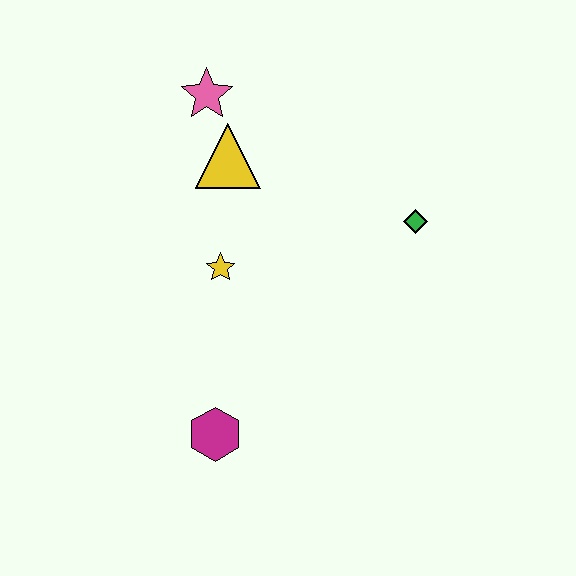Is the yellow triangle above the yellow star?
Yes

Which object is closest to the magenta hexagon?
The yellow star is closest to the magenta hexagon.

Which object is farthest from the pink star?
The magenta hexagon is farthest from the pink star.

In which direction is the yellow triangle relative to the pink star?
The yellow triangle is below the pink star.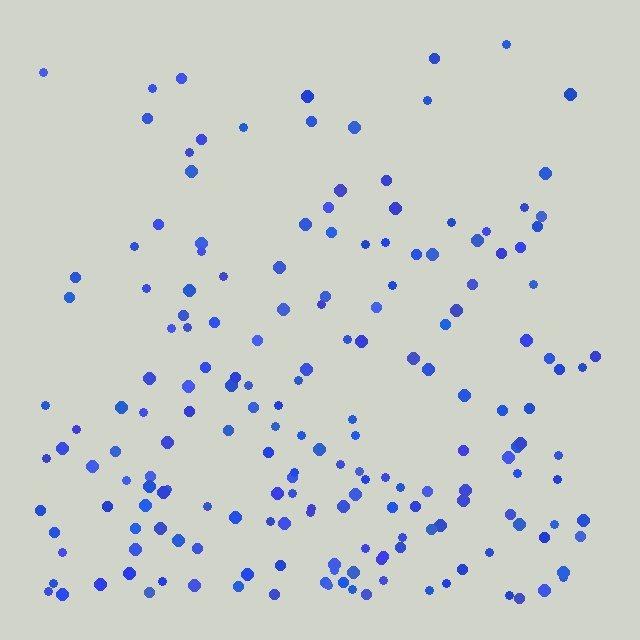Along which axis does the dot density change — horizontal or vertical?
Vertical.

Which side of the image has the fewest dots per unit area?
The top.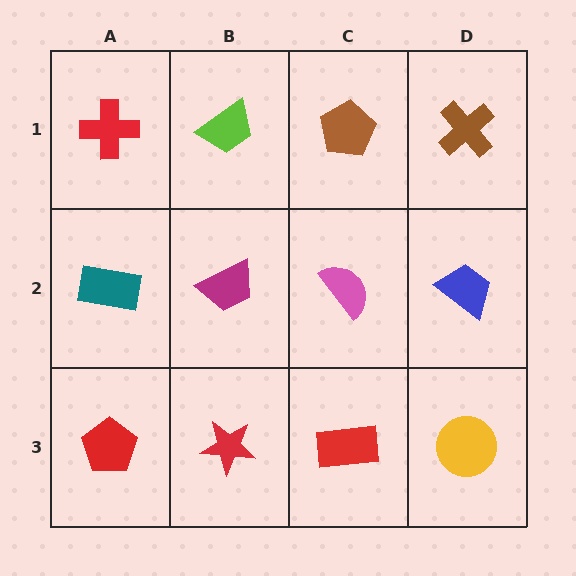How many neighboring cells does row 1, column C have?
3.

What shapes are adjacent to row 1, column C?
A pink semicircle (row 2, column C), a lime trapezoid (row 1, column B), a brown cross (row 1, column D).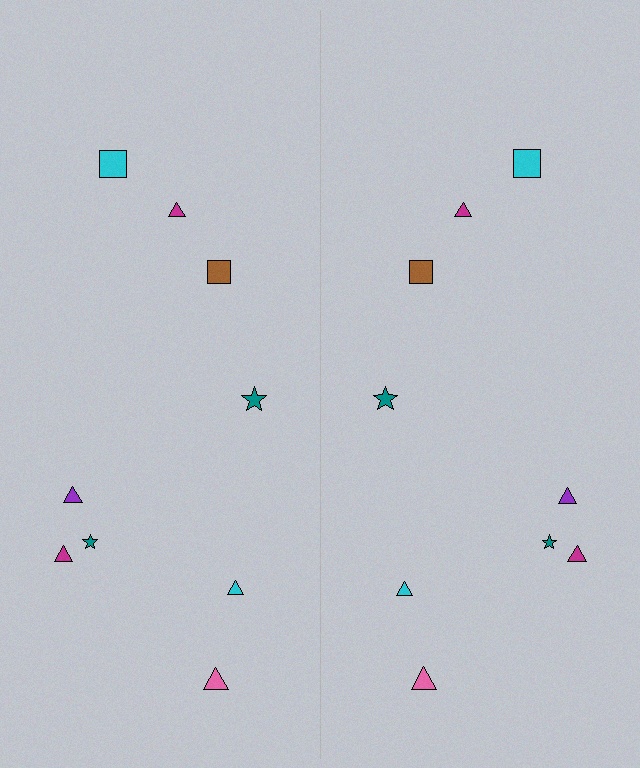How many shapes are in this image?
There are 18 shapes in this image.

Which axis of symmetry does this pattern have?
The pattern has a vertical axis of symmetry running through the center of the image.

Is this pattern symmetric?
Yes, this pattern has bilateral (reflection) symmetry.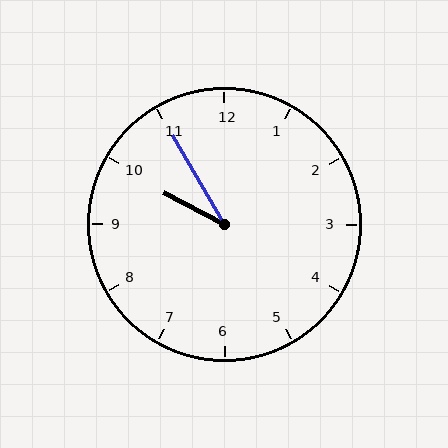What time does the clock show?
9:55.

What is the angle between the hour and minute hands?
Approximately 32 degrees.